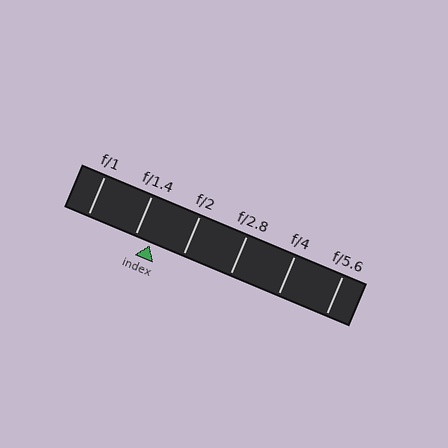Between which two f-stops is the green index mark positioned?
The index mark is between f/1.4 and f/2.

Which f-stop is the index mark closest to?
The index mark is closest to f/1.4.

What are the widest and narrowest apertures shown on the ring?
The widest aperture shown is f/1 and the narrowest is f/5.6.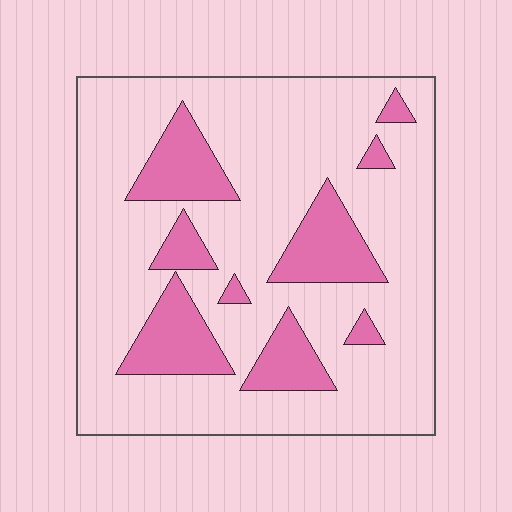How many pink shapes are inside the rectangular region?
9.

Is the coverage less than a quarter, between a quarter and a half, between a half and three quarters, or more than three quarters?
Less than a quarter.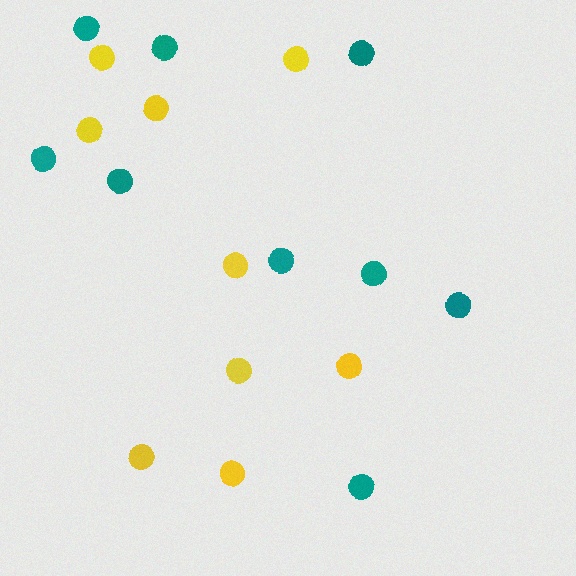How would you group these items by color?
There are 2 groups: one group of teal circles (9) and one group of yellow circles (9).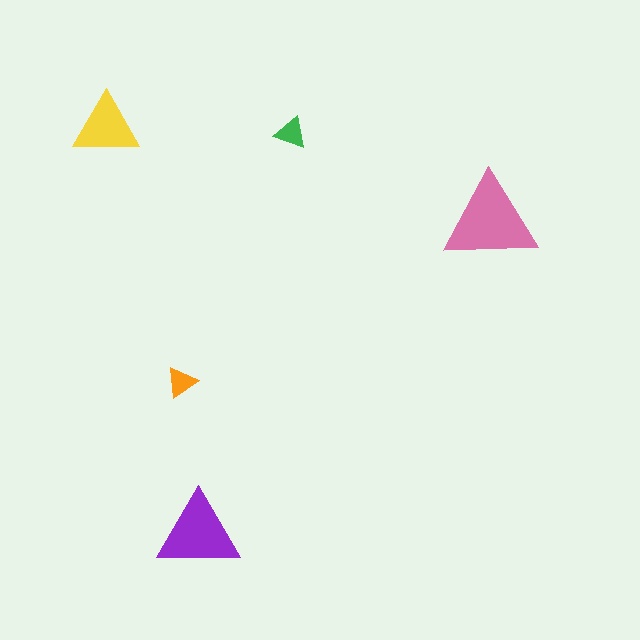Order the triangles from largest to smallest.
the pink one, the purple one, the yellow one, the green one, the orange one.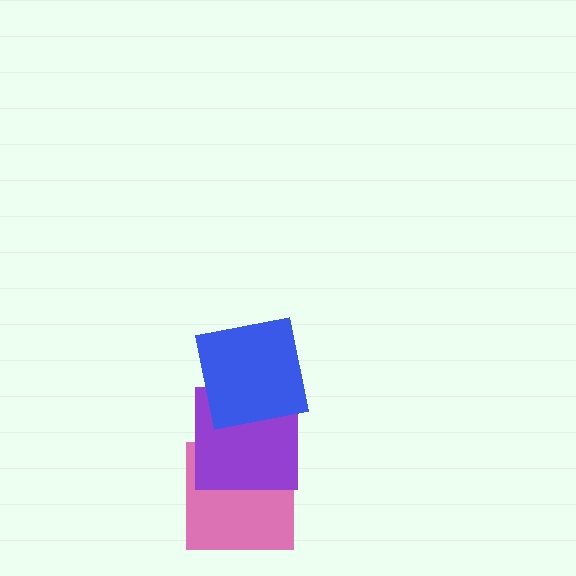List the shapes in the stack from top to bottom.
From top to bottom: the blue square, the purple square, the pink square.